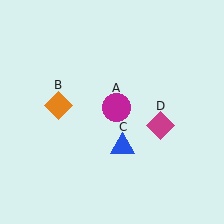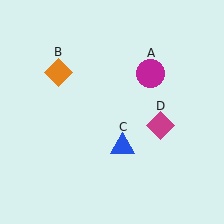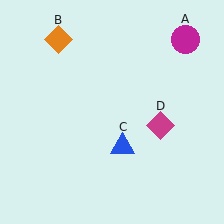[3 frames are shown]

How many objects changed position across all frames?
2 objects changed position: magenta circle (object A), orange diamond (object B).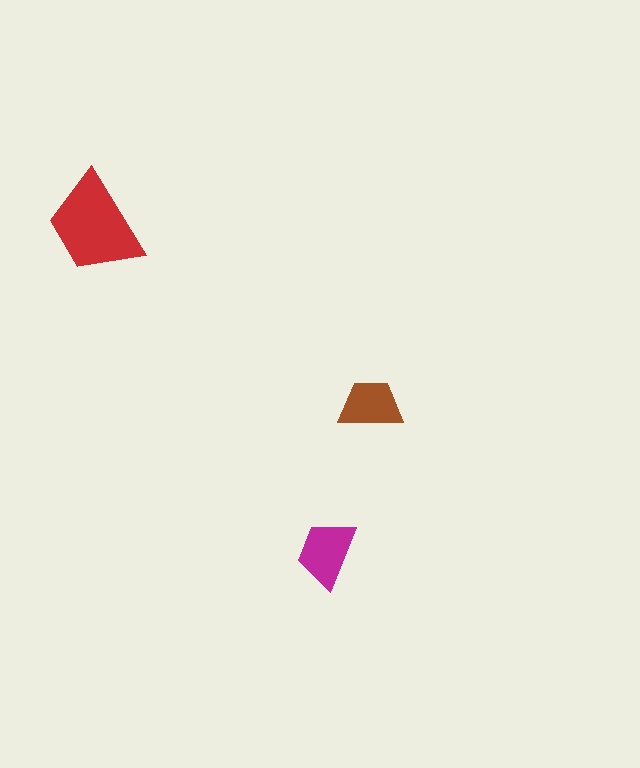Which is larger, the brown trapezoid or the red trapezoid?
The red one.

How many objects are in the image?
There are 3 objects in the image.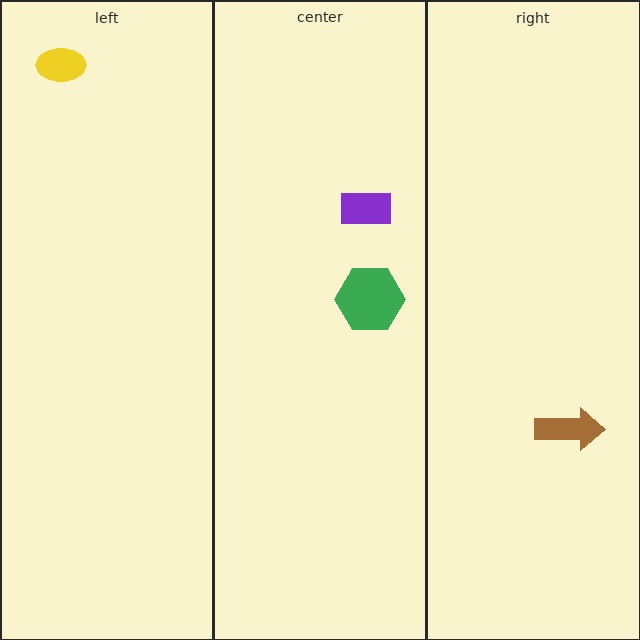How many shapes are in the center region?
2.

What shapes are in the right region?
The brown arrow.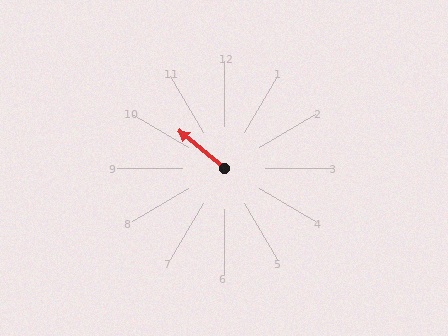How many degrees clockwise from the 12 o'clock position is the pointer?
Approximately 309 degrees.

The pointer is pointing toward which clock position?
Roughly 10 o'clock.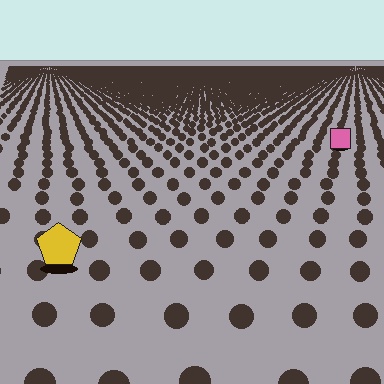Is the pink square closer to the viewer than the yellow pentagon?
No. The yellow pentagon is closer — you can tell from the texture gradient: the ground texture is coarser near it.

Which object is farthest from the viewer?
The pink square is farthest from the viewer. It appears smaller and the ground texture around it is denser.